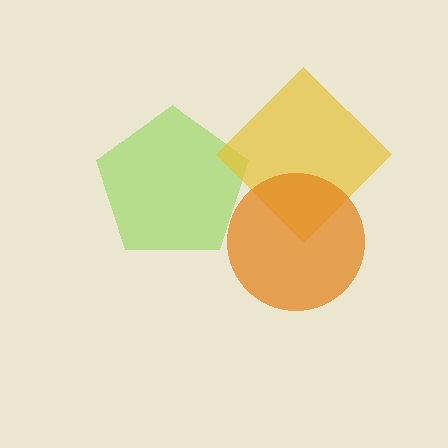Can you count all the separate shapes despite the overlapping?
Yes, there are 3 separate shapes.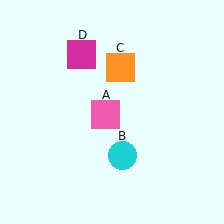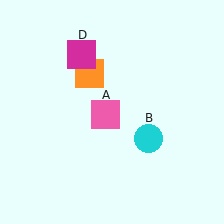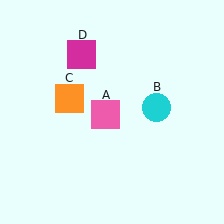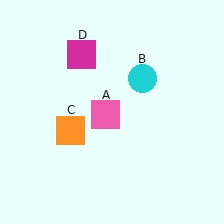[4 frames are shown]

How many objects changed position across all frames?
2 objects changed position: cyan circle (object B), orange square (object C).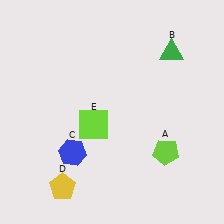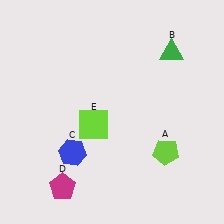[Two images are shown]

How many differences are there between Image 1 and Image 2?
There is 1 difference between the two images.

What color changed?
The pentagon (D) changed from yellow in Image 1 to magenta in Image 2.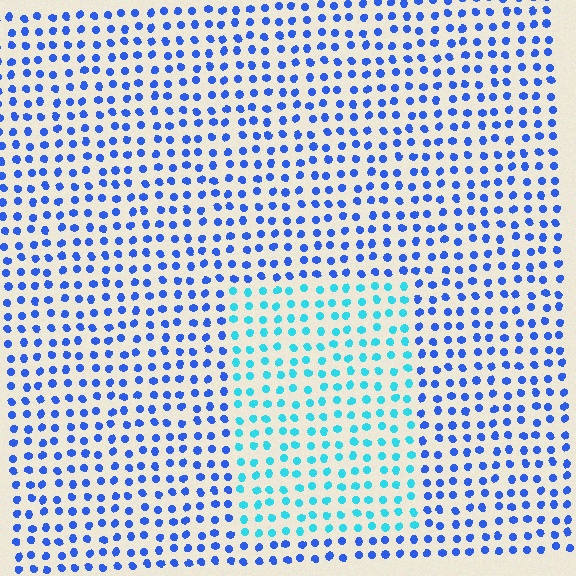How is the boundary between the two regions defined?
The boundary is defined purely by a slight shift in hue (about 40 degrees). Spacing, size, and orientation are identical on both sides.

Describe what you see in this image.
The image is filled with small blue elements in a uniform arrangement. A rectangle-shaped region is visible where the elements are tinted to a slightly different hue, forming a subtle color boundary.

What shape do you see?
I see a rectangle.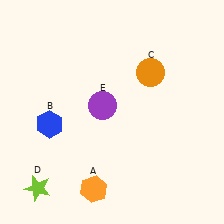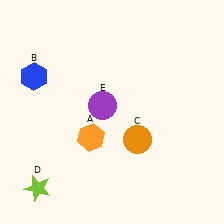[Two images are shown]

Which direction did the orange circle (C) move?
The orange circle (C) moved down.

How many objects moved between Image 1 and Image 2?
3 objects moved between the two images.